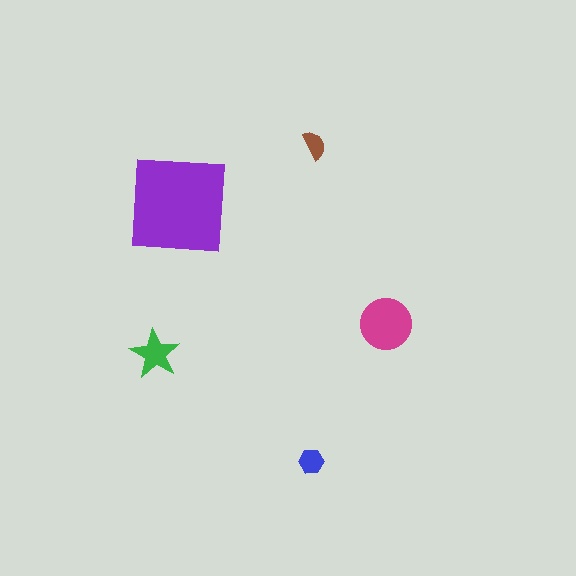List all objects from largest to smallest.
The purple square, the magenta circle, the green star, the blue hexagon, the brown semicircle.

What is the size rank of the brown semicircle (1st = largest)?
5th.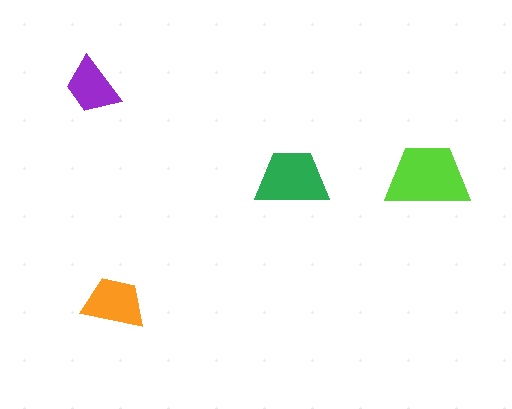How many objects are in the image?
There are 4 objects in the image.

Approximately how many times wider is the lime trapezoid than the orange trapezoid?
About 1.5 times wider.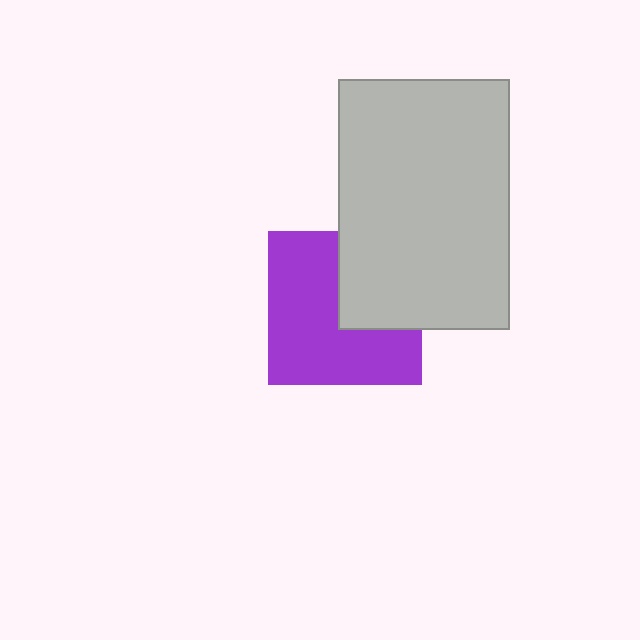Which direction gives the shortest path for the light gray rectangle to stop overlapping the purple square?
Moving toward the upper-right gives the shortest separation.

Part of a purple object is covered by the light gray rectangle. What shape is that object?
It is a square.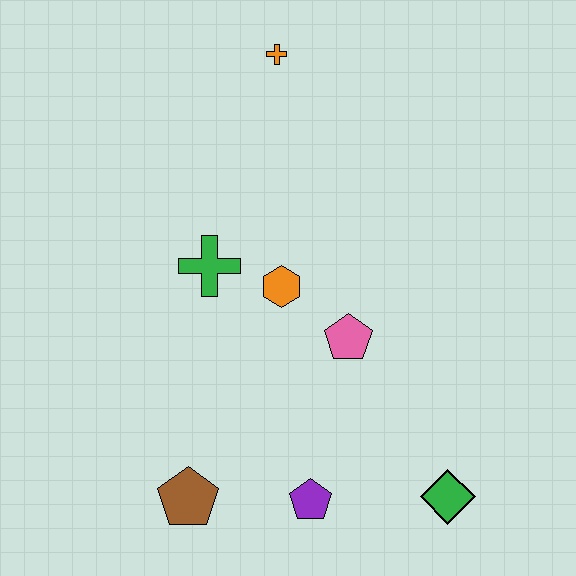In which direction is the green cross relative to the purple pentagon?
The green cross is above the purple pentagon.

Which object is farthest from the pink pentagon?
The orange cross is farthest from the pink pentagon.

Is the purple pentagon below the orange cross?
Yes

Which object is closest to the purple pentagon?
The brown pentagon is closest to the purple pentagon.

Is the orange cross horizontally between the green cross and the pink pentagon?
Yes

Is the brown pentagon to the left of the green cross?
Yes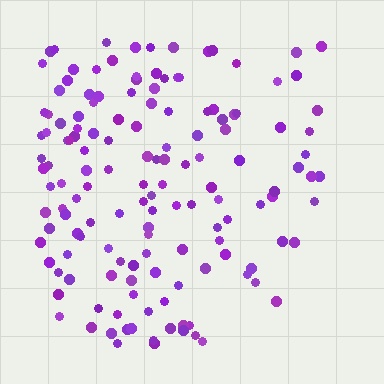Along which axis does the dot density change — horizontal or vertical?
Horizontal.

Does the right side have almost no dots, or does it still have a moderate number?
Still a moderate number, just noticeably fewer than the left.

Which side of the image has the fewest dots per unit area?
The right.